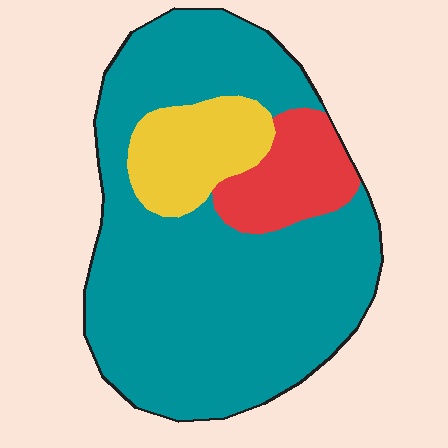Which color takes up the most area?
Teal, at roughly 75%.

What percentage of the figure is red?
Red covers 12% of the figure.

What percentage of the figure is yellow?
Yellow covers around 15% of the figure.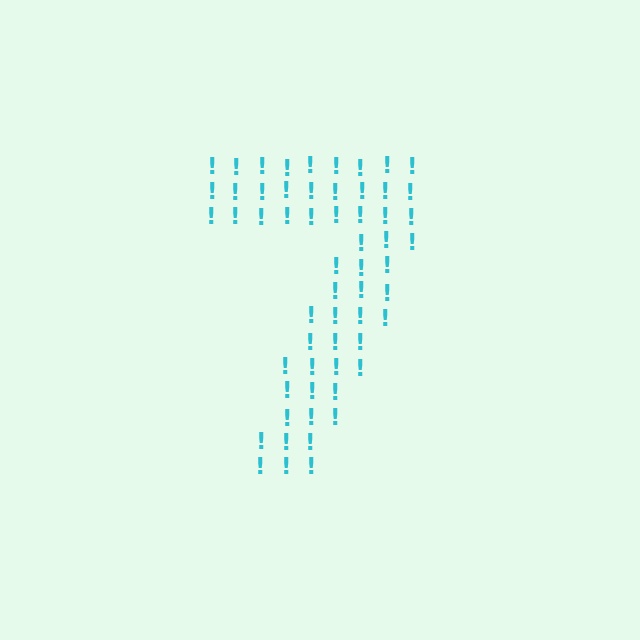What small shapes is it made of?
It is made of small exclamation marks.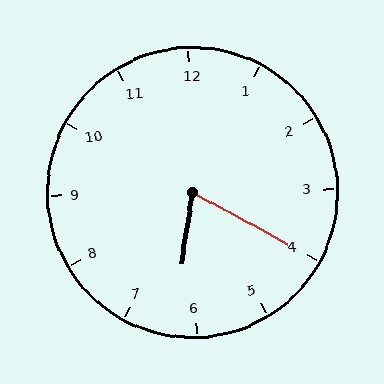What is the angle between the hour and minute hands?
Approximately 70 degrees.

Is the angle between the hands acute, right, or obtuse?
It is acute.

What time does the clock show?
6:20.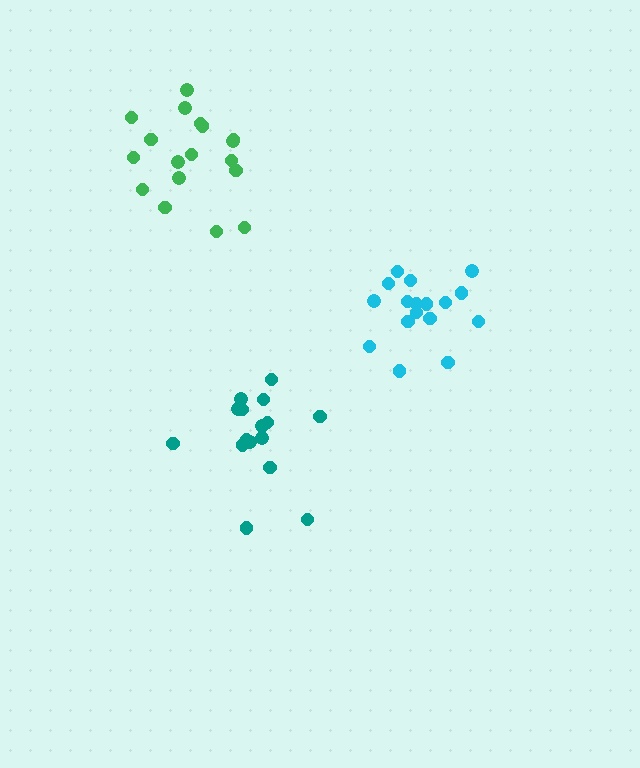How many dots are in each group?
Group 1: 16 dots, Group 2: 17 dots, Group 3: 18 dots (51 total).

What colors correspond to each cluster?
The clusters are colored: teal, cyan, green.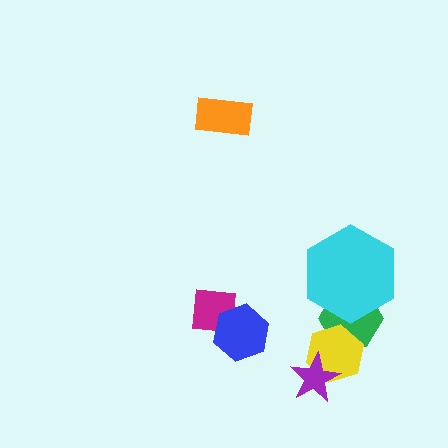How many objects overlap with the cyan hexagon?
1 object overlaps with the cyan hexagon.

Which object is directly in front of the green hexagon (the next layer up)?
The yellow hexagon is directly in front of the green hexagon.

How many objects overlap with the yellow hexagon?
2 objects overlap with the yellow hexagon.